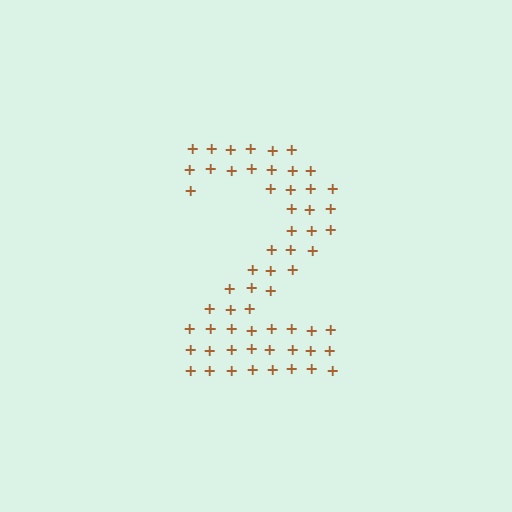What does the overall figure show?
The overall figure shows the digit 2.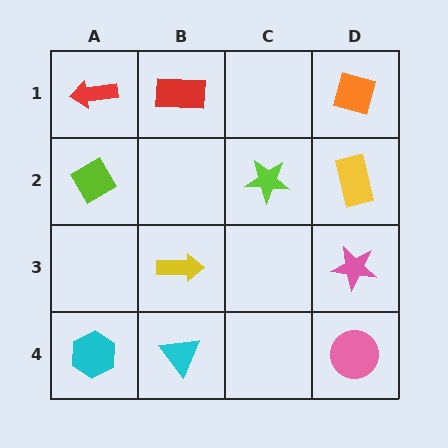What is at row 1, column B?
A red rectangle.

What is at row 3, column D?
A pink star.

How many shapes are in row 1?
3 shapes.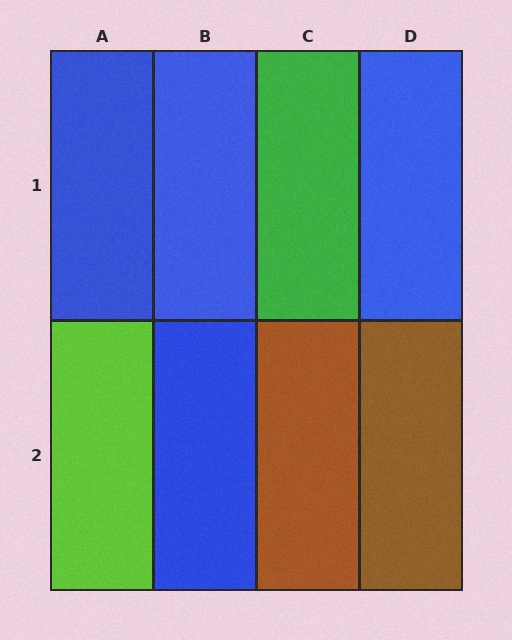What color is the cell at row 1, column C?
Green.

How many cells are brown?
2 cells are brown.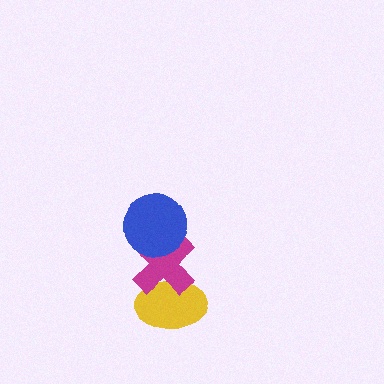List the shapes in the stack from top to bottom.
From top to bottom: the blue circle, the magenta cross, the yellow ellipse.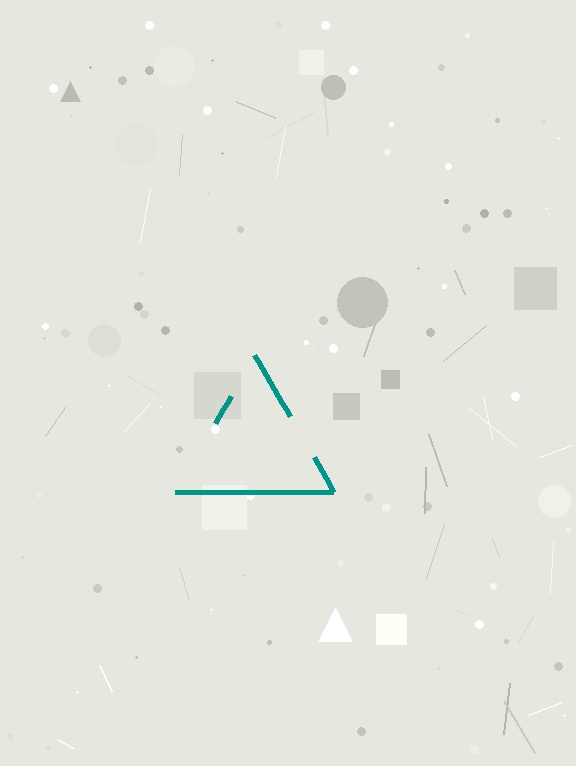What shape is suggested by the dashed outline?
The dashed outline suggests a triangle.